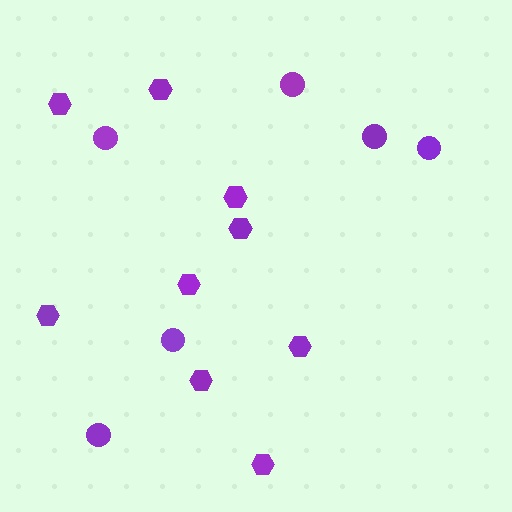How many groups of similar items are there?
There are 2 groups: one group of hexagons (9) and one group of circles (6).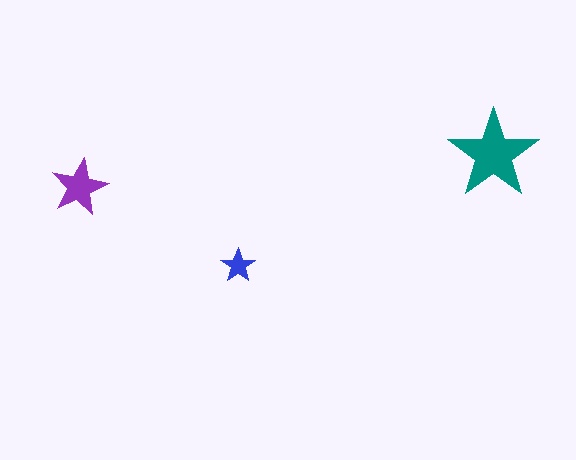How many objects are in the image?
There are 3 objects in the image.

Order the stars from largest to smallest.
the teal one, the purple one, the blue one.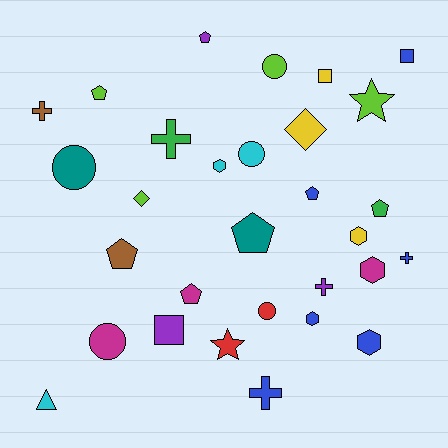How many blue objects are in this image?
There are 6 blue objects.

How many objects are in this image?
There are 30 objects.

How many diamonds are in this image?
There are 2 diamonds.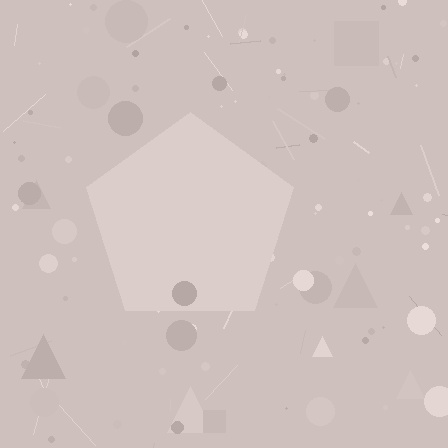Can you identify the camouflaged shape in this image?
The camouflaged shape is a pentagon.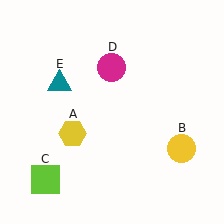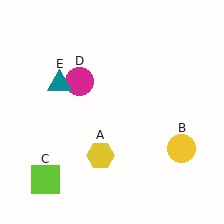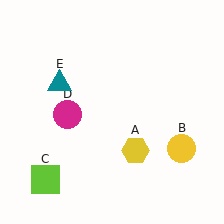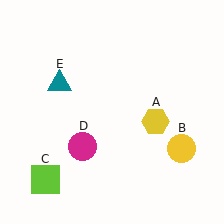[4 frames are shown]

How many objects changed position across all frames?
2 objects changed position: yellow hexagon (object A), magenta circle (object D).